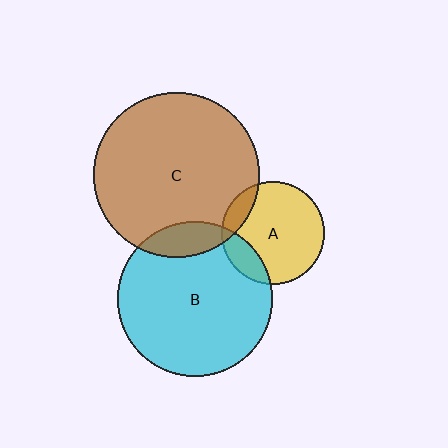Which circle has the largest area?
Circle C (brown).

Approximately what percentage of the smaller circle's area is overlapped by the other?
Approximately 15%.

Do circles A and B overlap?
Yes.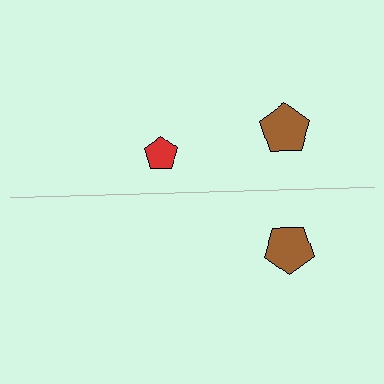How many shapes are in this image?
There are 3 shapes in this image.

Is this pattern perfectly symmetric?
No, the pattern is not perfectly symmetric. A red pentagon is missing from the bottom side.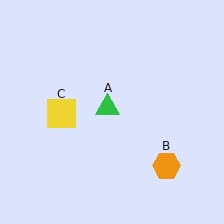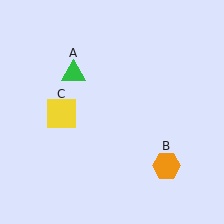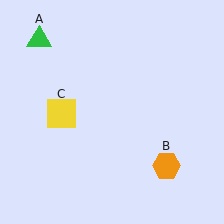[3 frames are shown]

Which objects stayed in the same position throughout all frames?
Orange hexagon (object B) and yellow square (object C) remained stationary.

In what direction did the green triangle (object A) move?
The green triangle (object A) moved up and to the left.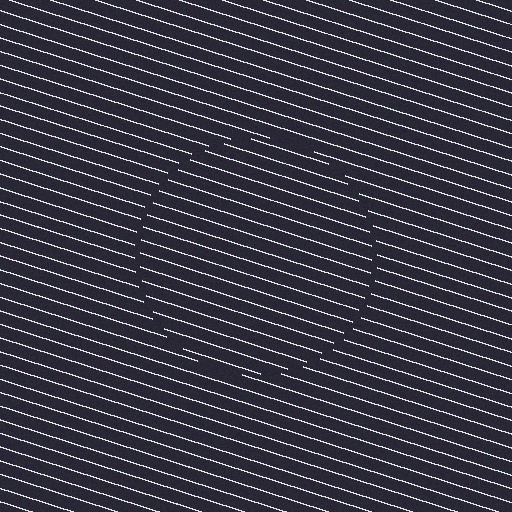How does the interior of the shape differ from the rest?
The interior of the shape contains the same grating, shifted by half a period — the contour is defined by the phase discontinuity where line-ends from the inner and outer gratings abut.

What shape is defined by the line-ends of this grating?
An illusory circle. The interior of the shape contains the same grating, shifted by half a period — the contour is defined by the phase discontinuity where line-ends from the inner and outer gratings abut.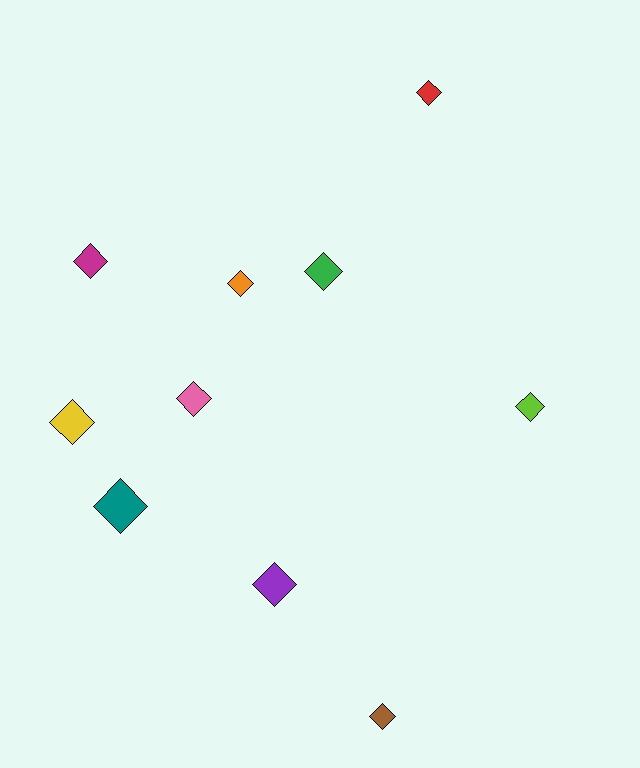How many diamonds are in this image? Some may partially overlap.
There are 10 diamonds.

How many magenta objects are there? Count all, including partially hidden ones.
There is 1 magenta object.